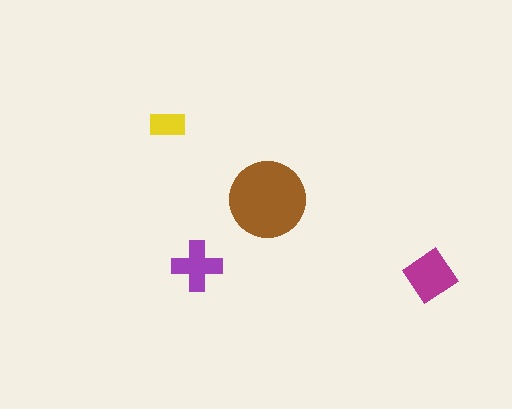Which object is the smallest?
The yellow rectangle.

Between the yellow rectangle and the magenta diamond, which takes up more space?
The magenta diamond.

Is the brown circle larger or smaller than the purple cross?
Larger.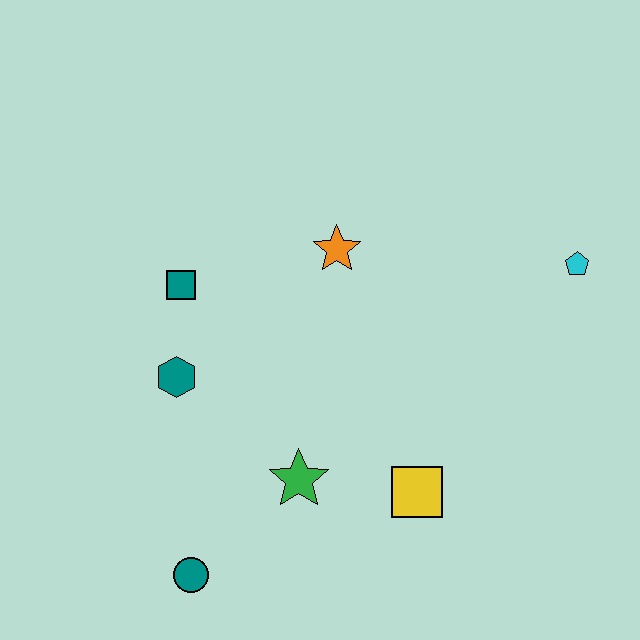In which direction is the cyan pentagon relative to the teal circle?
The cyan pentagon is to the right of the teal circle.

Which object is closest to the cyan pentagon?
The orange star is closest to the cyan pentagon.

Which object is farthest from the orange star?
The teal circle is farthest from the orange star.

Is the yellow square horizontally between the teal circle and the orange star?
No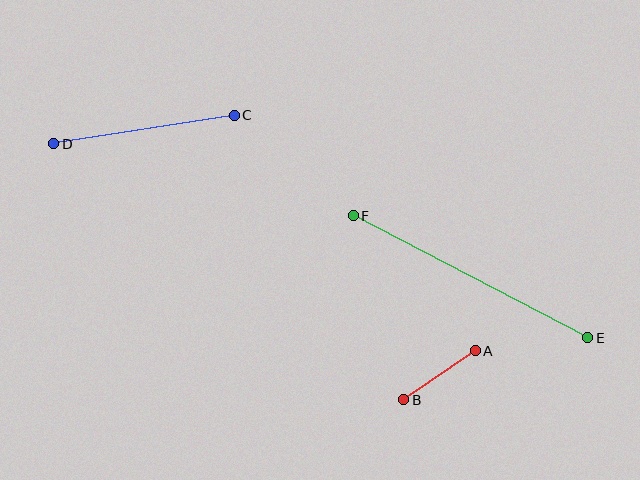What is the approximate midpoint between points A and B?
The midpoint is at approximately (440, 375) pixels.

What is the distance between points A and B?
The distance is approximately 87 pixels.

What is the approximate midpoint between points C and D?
The midpoint is at approximately (144, 130) pixels.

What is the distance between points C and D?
The distance is approximately 183 pixels.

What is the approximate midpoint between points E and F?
The midpoint is at approximately (471, 277) pixels.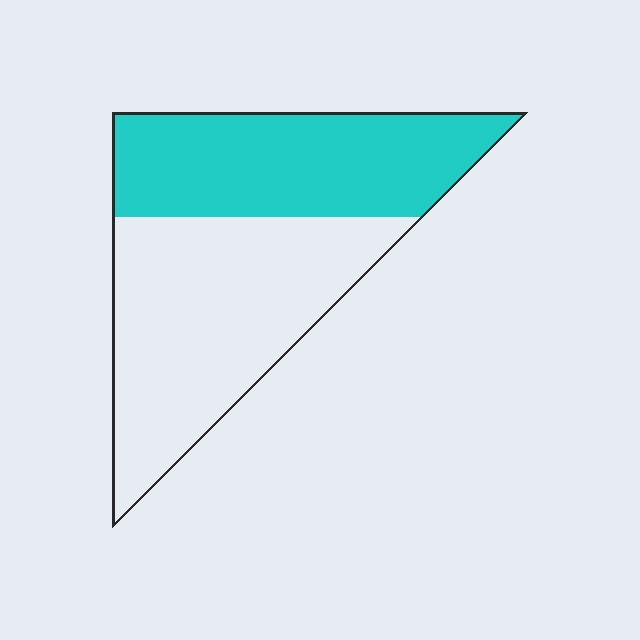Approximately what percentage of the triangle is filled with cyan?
Approximately 45%.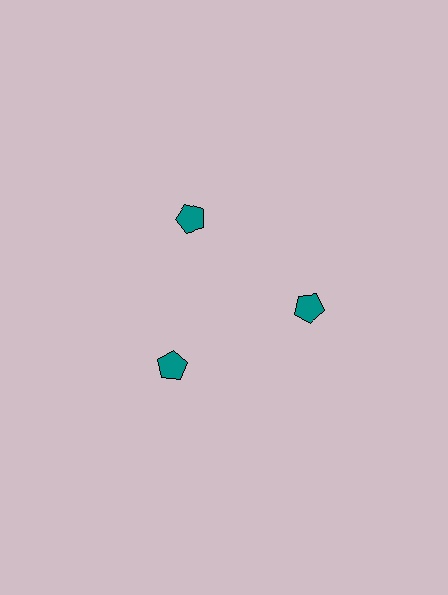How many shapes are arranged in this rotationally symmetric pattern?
There are 3 shapes, arranged in 3 groups of 1.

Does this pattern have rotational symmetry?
Yes, this pattern has 3-fold rotational symmetry. It looks the same after rotating 120 degrees around the center.